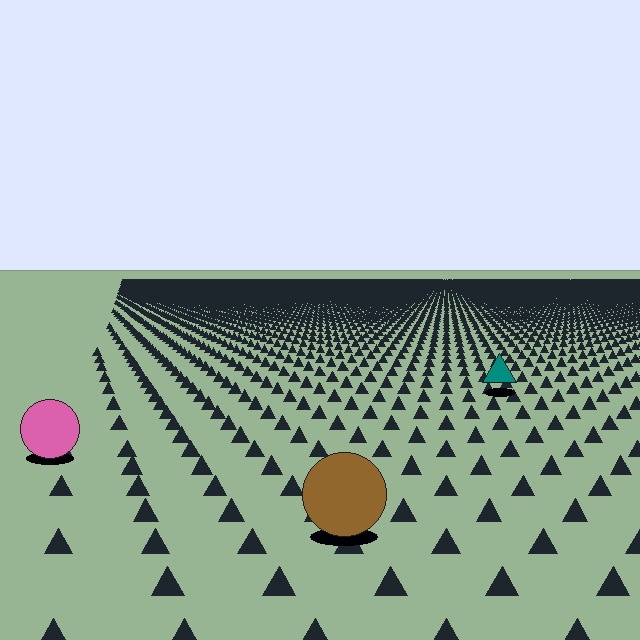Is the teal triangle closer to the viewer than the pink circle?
No. The pink circle is closer — you can tell from the texture gradient: the ground texture is coarser near it.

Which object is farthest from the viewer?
The teal triangle is farthest from the viewer. It appears smaller and the ground texture around it is denser.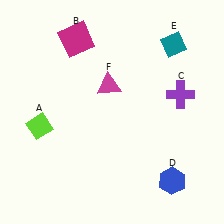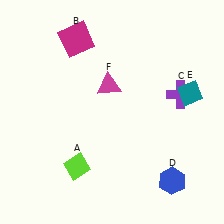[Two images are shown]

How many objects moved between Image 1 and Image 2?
2 objects moved between the two images.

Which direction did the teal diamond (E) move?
The teal diamond (E) moved down.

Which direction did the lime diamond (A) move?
The lime diamond (A) moved down.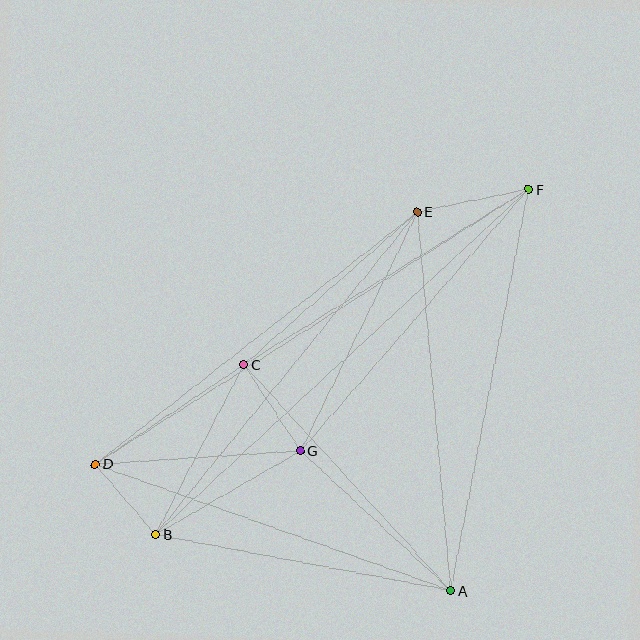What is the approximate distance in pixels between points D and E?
The distance between D and E is approximately 409 pixels.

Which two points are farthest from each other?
Points D and F are farthest from each other.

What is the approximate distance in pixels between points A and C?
The distance between A and C is approximately 306 pixels.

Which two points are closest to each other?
Points B and D are closest to each other.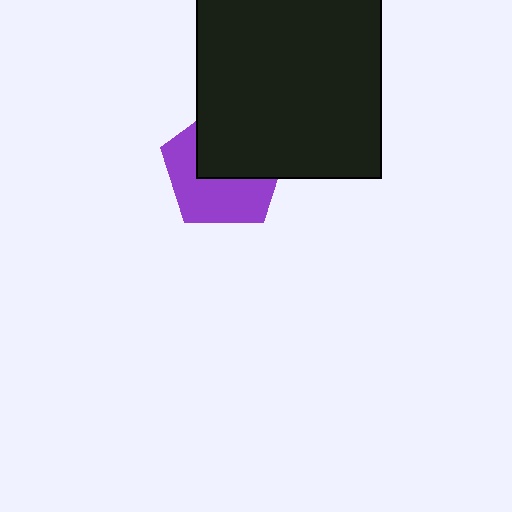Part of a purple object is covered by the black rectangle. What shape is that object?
It is a pentagon.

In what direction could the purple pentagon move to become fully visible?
The purple pentagon could move toward the lower-left. That would shift it out from behind the black rectangle entirely.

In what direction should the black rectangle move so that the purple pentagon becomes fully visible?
The black rectangle should move toward the upper-right. That is the shortest direction to clear the overlap and leave the purple pentagon fully visible.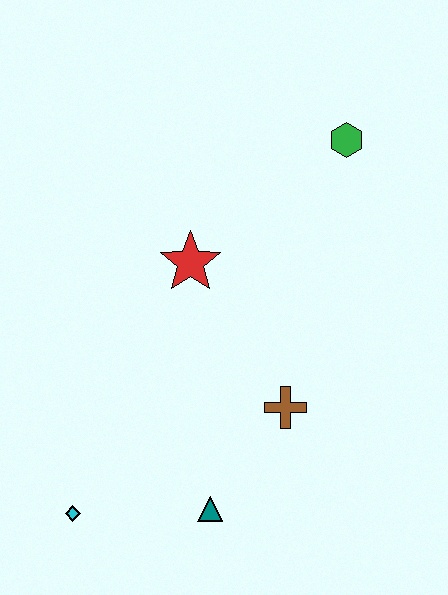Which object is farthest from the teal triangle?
The green hexagon is farthest from the teal triangle.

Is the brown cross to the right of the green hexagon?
No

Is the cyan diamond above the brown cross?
No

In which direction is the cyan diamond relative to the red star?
The cyan diamond is below the red star.